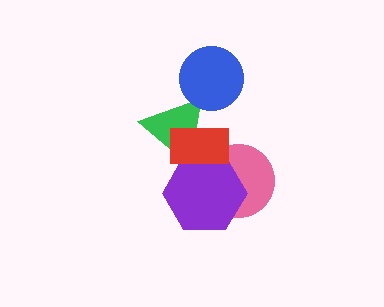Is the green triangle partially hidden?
Yes, it is partially covered by another shape.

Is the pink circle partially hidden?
Yes, it is partially covered by another shape.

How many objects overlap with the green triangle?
3 objects overlap with the green triangle.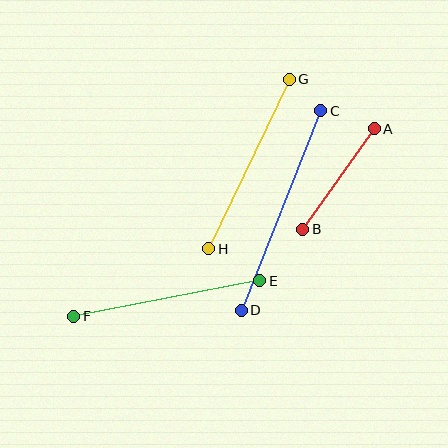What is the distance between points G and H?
The distance is approximately 188 pixels.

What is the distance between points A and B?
The distance is approximately 123 pixels.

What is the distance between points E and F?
The distance is approximately 189 pixels.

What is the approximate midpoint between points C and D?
The midpoint is at approximately (281, 210) pixels.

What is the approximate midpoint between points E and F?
The midpoint is at approximately (167, 299) pixels.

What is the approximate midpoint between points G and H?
The midpoint is at approximately (249, 164) pixels.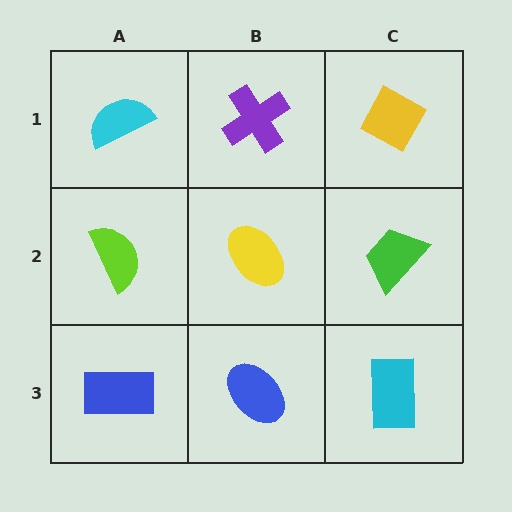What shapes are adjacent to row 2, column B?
A purple cross (row 1, column B), a blue ellipse (row 3, column B), a lime semicircle (row 2, column A), a green trapezoid (row 2, column C).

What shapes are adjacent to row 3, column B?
A yellow ellipse (row 2, column B), a blue rectangle (row 3, column A), a cyan rectangle (row 3, column C).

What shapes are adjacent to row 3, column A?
A lime semicircle (row 2, column A), a blue ellipse (row 3, column B).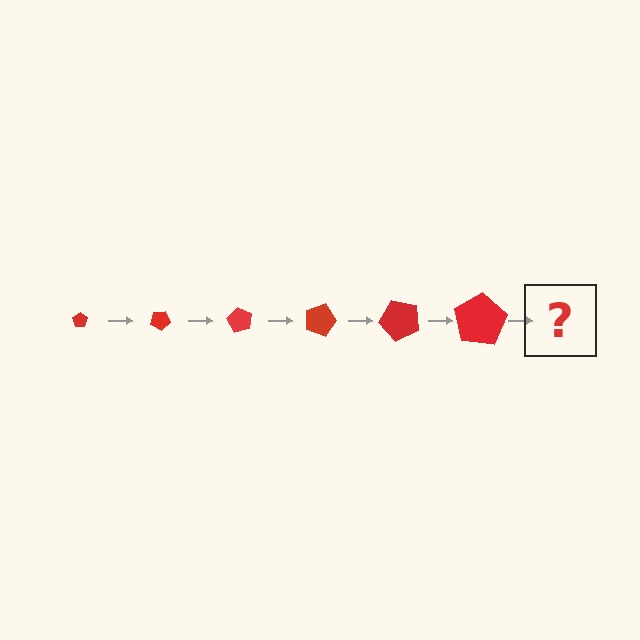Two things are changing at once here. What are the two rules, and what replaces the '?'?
The two rules are that the pentagon grows larger each step and it rotates 30 degrees each step. The '?' should be a pentagon, larger than the previous one and rotated 180 degrees from the start.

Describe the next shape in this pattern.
It should be a pentagon, larger than the previous one and rotated 180 degrees from the start.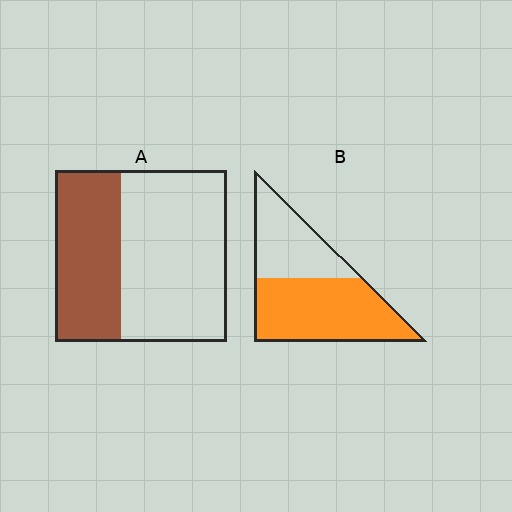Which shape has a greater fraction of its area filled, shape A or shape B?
Shape B.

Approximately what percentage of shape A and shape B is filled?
A is approximately 40% and B is approximately 60%.